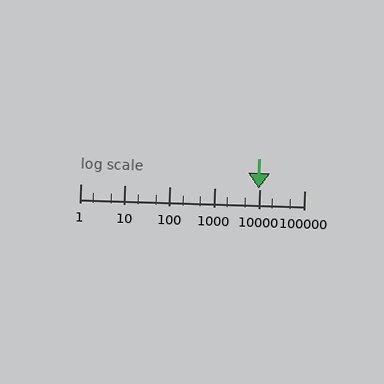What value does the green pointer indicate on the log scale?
The pointer indicates approximately 9500.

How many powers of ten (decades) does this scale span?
The scale spans 5 decades, from 1 to 100000.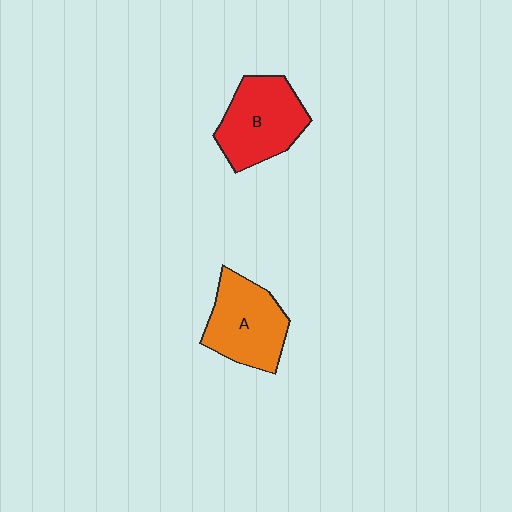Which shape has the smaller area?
Shape A (orange).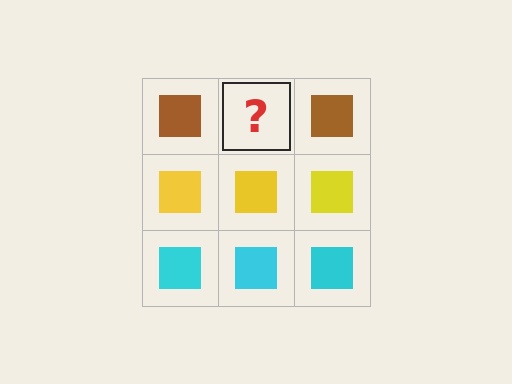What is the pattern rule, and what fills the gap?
The rule is that each row has a consistent color. The gap should be filled with a brown square.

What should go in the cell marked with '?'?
The missing cell should contain a brown square.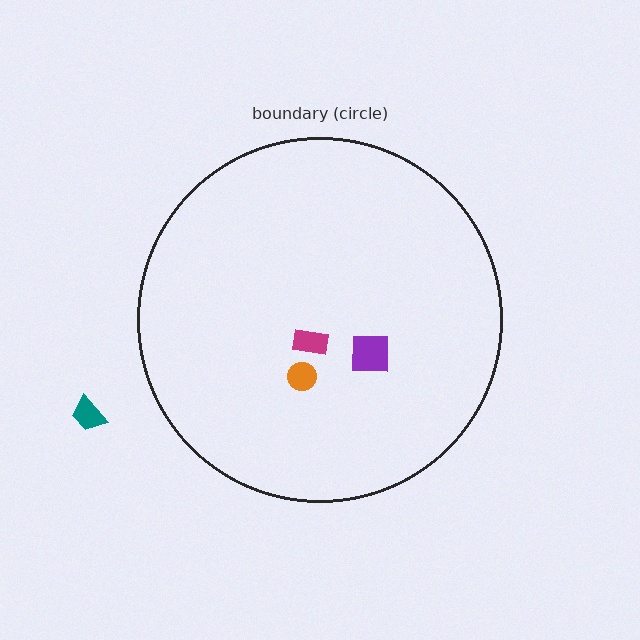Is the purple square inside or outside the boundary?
Inside.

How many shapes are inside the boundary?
3 inside, 1 outside.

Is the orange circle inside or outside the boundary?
Inside.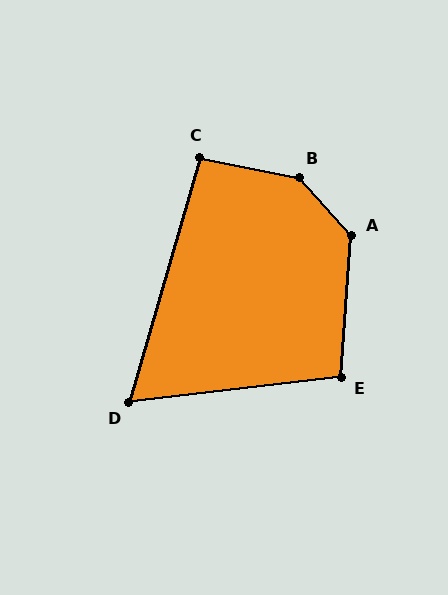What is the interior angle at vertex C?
Approximately 95 degrees (approximately right).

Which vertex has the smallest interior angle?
D, at approximately 67 degrees.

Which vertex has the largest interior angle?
B, at approximately 143 degrees.